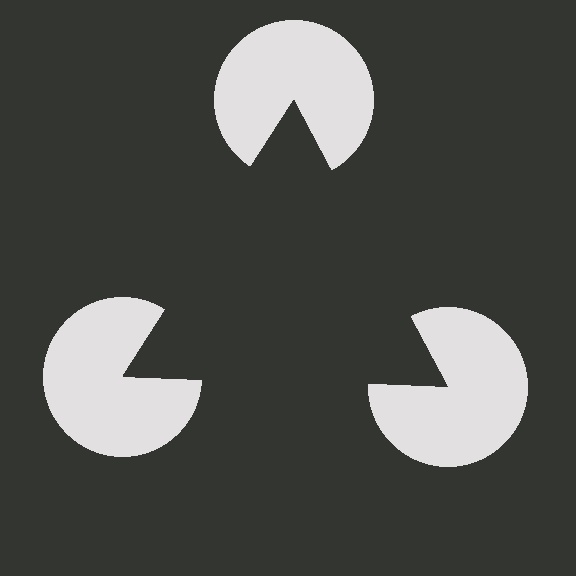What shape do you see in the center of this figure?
An illusory triangle — its edges are inferred from the aligned wedge cuts in the pac-man discs, not physically drawn.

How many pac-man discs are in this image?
There are 3 — one at each vertex of the illusory triangle.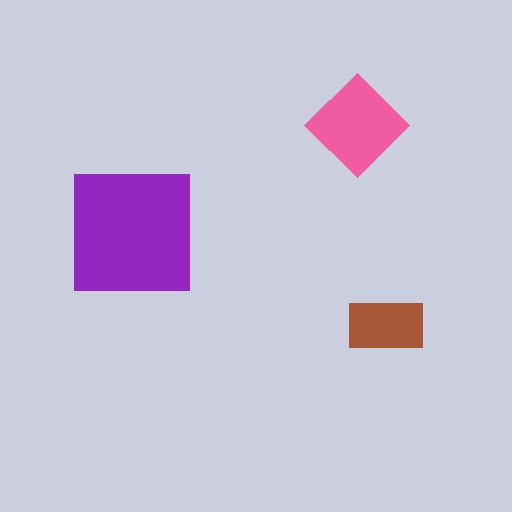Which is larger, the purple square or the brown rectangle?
The purple square.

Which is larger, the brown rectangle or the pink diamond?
The pink diamond.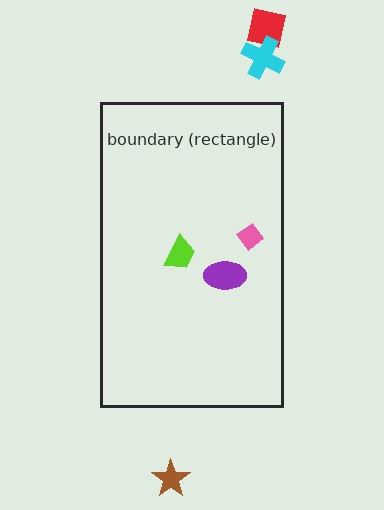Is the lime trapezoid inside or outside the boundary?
Inside.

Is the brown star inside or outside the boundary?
Outside.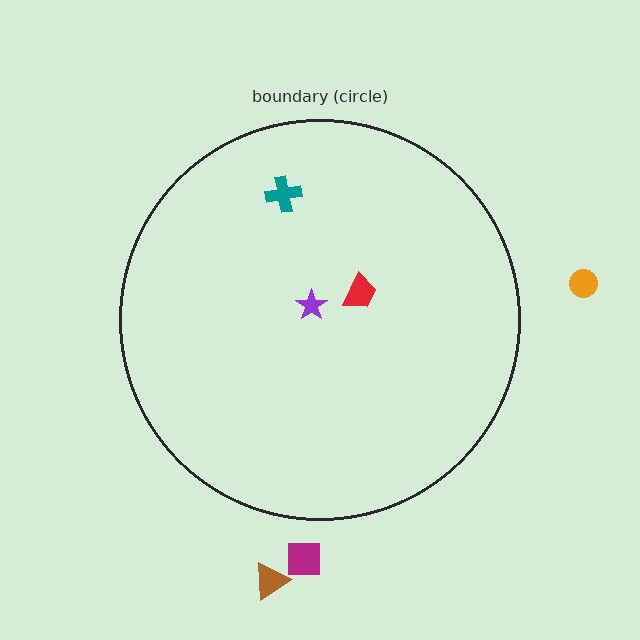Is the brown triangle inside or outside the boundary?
Outside.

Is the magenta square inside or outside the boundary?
Outside.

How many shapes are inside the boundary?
3 inside, 3 outside.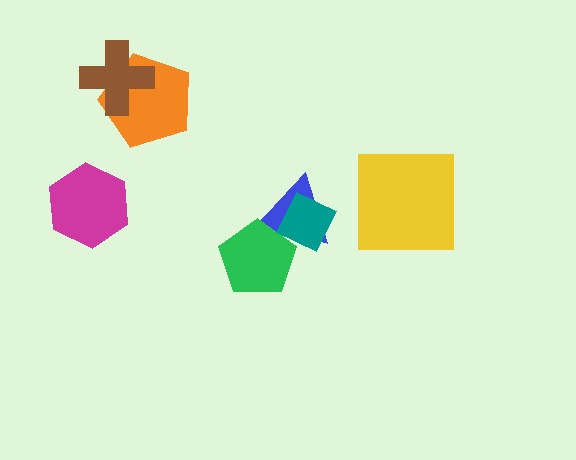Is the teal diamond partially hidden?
No, no other shape covers it.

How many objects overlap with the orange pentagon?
1 object overlaps with the orange pentagon.